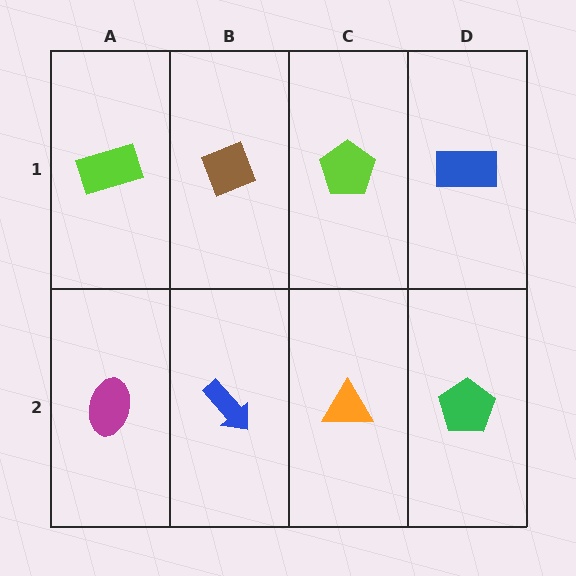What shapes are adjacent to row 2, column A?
A lime rectangle (row 1, column A), a blue arrow (row 2, column B).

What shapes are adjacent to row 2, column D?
A blue rectangle (row 1, column D), an orange triangle (row 2, column C).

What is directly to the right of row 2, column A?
A blue arrow.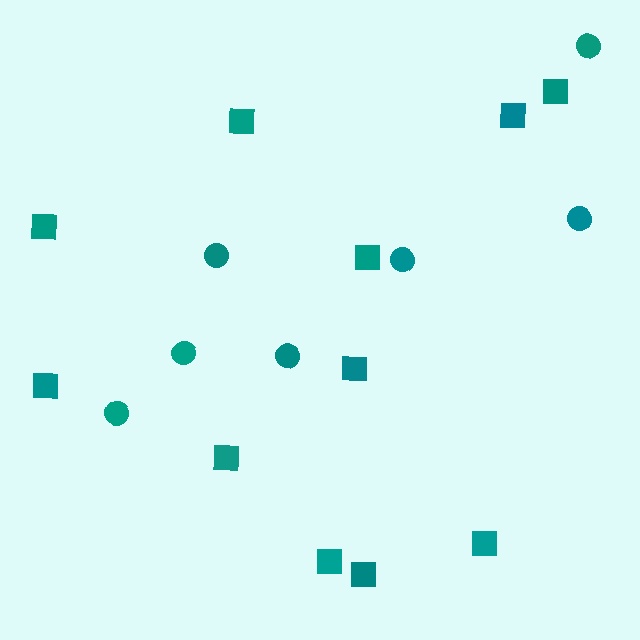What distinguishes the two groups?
There are 2 groups: one group of squares (11) and one group of circles (7).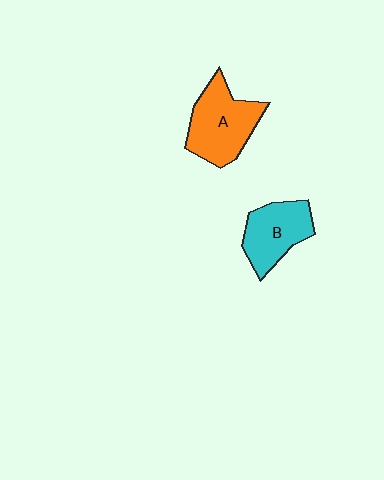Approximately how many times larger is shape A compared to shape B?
Approximately 1.2 times.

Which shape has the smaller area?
Shape B (cyan).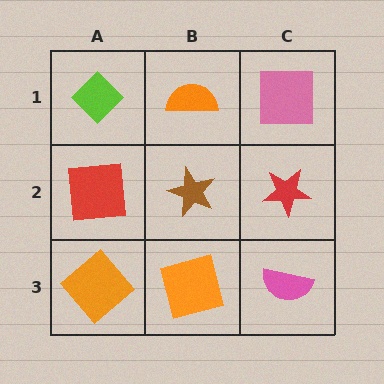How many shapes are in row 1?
3 shapes.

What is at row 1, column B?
An orange semicircle.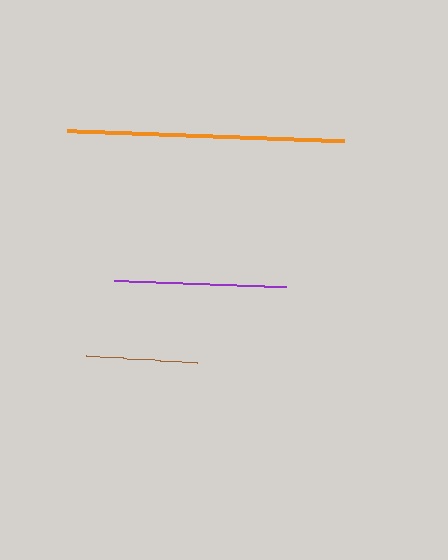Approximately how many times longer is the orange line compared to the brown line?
The orange line is approximately 2.5 times the length of the brown line.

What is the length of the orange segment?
The orange segment is approximately 277 pixels long.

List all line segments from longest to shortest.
From longest to shortest: orange, purple, brown.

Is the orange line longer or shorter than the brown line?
The orange line is longer than the brown line.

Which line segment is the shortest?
The brown line is the shortest at approximately 111 pixels.